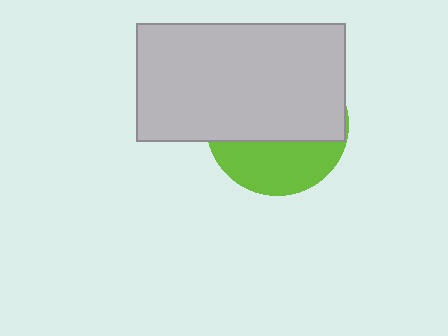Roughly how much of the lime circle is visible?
A small part of it is visible (roughly 36%).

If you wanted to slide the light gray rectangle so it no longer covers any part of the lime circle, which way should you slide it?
Slide it up — that is the most direct way to separate the two shapes.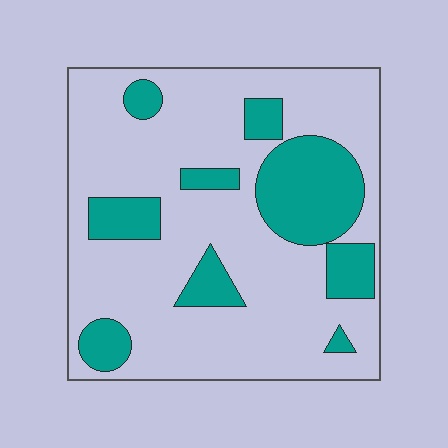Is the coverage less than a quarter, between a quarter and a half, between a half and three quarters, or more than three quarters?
Between a quarter and a half.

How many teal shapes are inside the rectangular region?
9.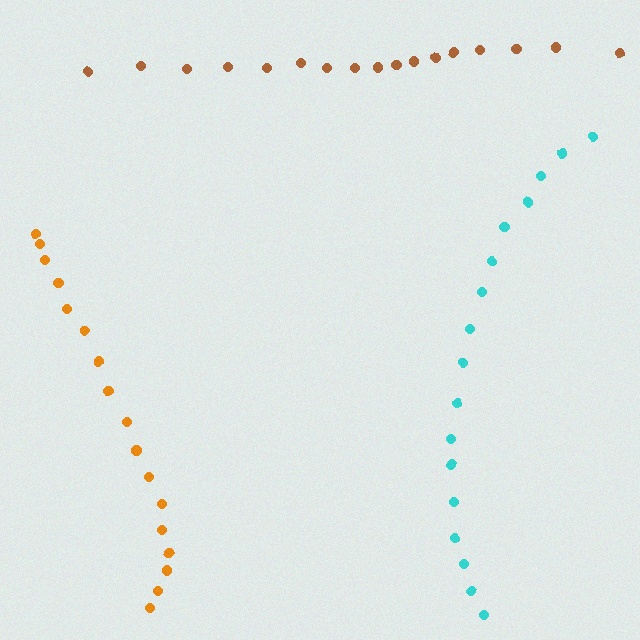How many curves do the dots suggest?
There are 3 distinct paths.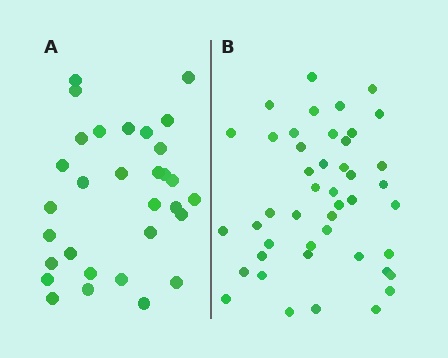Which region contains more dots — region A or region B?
Region B (the right region) has more dots.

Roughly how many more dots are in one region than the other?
Region B has approximately 15 more dots than region A.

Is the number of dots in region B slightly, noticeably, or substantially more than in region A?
Region B has substantially more. The ratio is roughly 1.5 to 1.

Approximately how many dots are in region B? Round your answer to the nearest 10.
About 40 dots. (The exact count is 45, which rounds to 40.)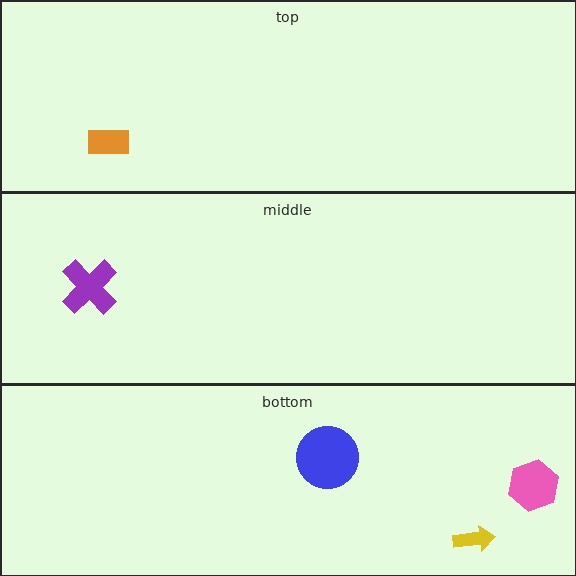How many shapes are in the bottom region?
3.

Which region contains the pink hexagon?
The bottom region.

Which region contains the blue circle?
The bottom region.